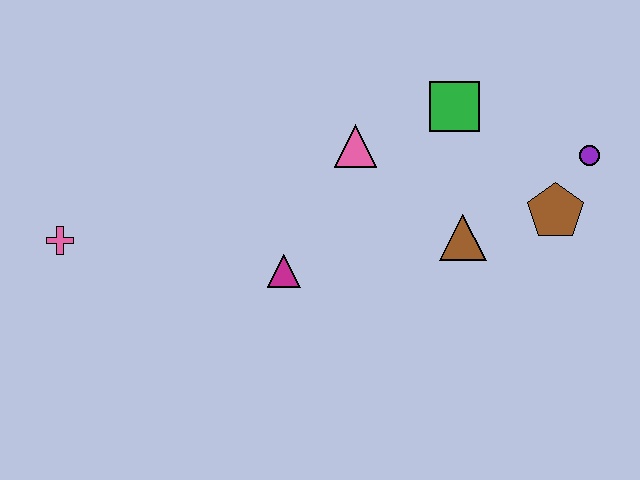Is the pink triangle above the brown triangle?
Yes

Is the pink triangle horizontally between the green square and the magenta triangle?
Yes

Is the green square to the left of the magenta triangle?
No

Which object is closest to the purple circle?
The brown pentagon is closest to the purple circle.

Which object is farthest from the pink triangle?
The pink cross is farthest from the pink triangle.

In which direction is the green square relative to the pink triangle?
The green square is to the right of the pink triangle.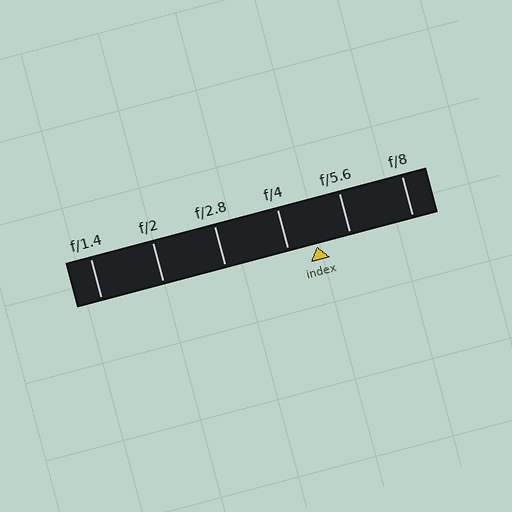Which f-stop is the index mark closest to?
The index mark is closest to f/4.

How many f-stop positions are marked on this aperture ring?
There are 6 f-stop positions marked.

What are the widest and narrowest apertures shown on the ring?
The widest aperture shown is f/1.4 and the narrowest is f/8.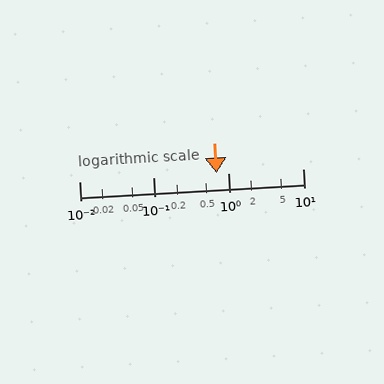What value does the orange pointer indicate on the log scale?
The pointer indicates approximately 0.69.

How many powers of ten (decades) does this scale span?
The scale spans 3 decades, from 0.01 to 10.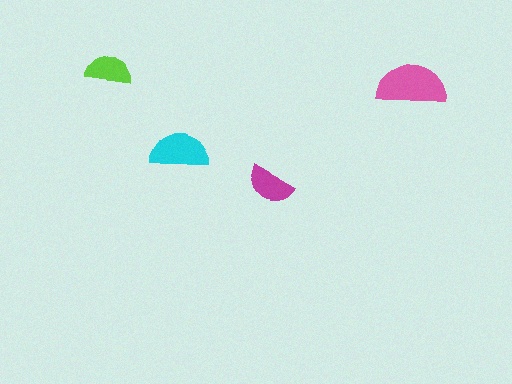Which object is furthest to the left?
The lime semicircle is leftmost.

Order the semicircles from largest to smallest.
the pink one, the cyan one, the magenta one, the lime one.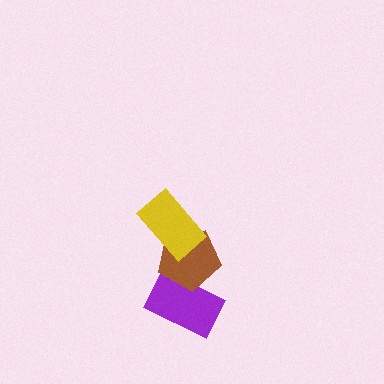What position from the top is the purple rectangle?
The purple rectangle is 3rd from the top.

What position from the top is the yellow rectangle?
The yellow rectangle is 1st from the top.